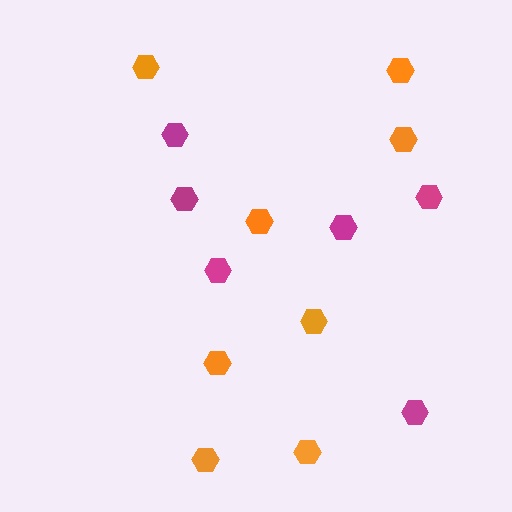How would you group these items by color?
There are 2 groups: one group of magenta hexagons (6) and one group of orange hexagons (8).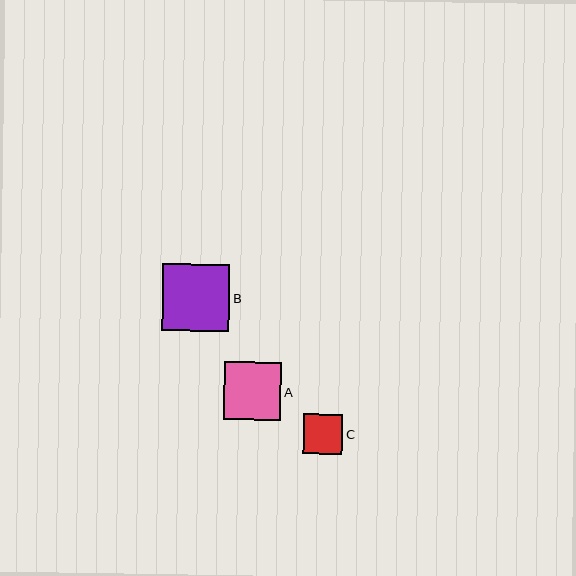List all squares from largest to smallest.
From largest to smallest: B, A, C.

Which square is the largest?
Square B is the largest with a size of approximately 67 pixels.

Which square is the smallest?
Square C is the smallest with a size of approximately 40 pixels.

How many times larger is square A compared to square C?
Square A is approximately 1.4 times the size of square C.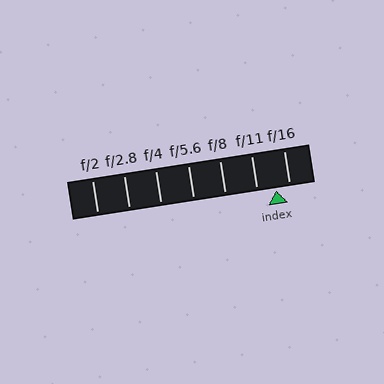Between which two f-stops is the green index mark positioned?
The index mark is between f/11 and f/16.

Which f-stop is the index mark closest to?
The index mark is closest to f/16.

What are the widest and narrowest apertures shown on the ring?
The widest aperture shown is f/2 and the narrowest is f/16.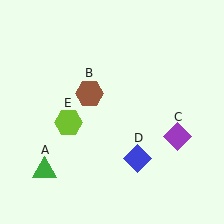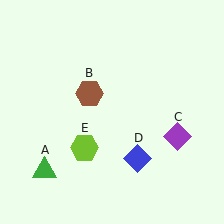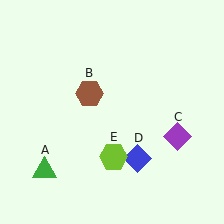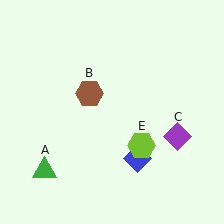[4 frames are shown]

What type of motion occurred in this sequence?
The lime hexagon (object E) rotated counterclockwise around the center of the scene.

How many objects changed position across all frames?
1 object changed position: lime hexagon (object E).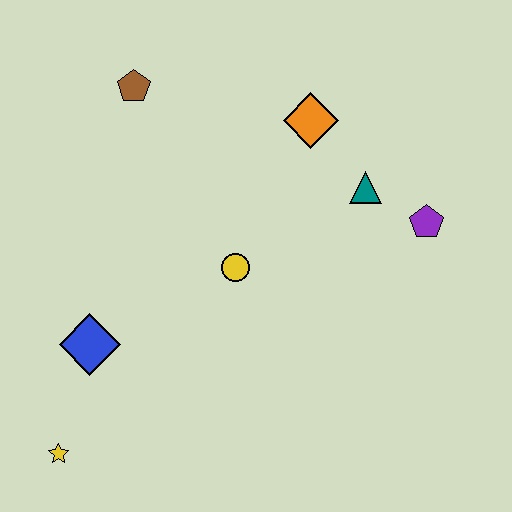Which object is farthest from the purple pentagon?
The yellow star is farthest from the purple pentagon.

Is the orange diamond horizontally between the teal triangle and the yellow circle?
Yes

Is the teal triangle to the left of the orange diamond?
No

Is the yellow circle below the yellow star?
No